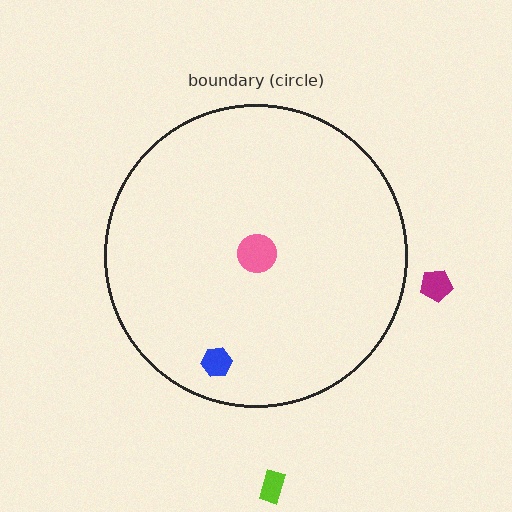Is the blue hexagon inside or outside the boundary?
Inside.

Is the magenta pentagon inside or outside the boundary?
Outside.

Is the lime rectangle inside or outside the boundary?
Outside.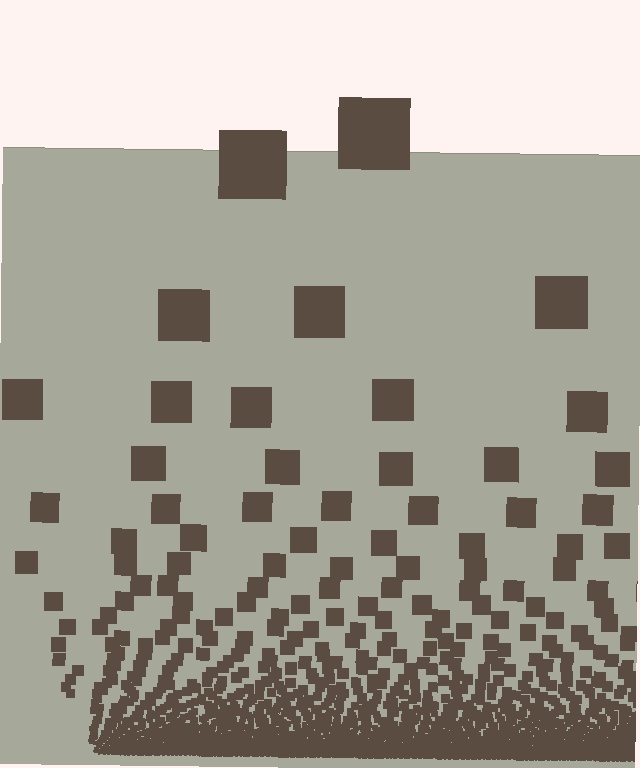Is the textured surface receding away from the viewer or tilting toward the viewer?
The surface appears to tilt toward the viewer. Texture elements get larger and sparser toward the top.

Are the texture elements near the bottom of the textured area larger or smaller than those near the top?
Smaller. The gradient is inverted — elements near the bottom are smaller and denser.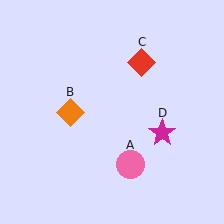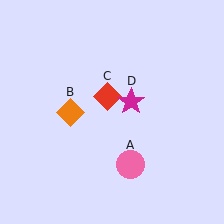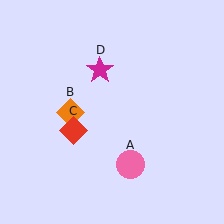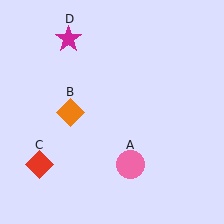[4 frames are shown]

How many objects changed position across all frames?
2 objects changed position: red diamond (object C), magenta star (object D).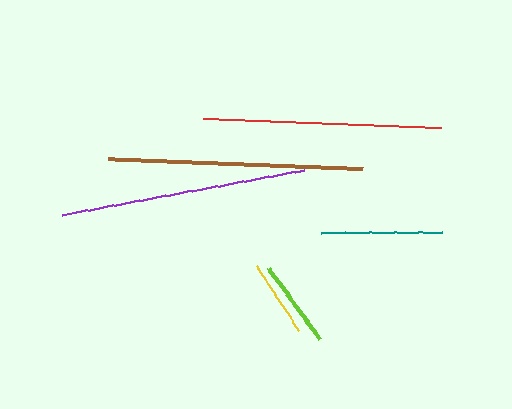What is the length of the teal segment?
The teal segment is approximately 121 pixels long.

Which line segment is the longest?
The brown line is the longest at approximately 255 pixels.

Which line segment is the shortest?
The yellow line is the shortest at approximately 78 pixels.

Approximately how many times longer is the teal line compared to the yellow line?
The teal line is approximately 1.6 times the length of the yellow line.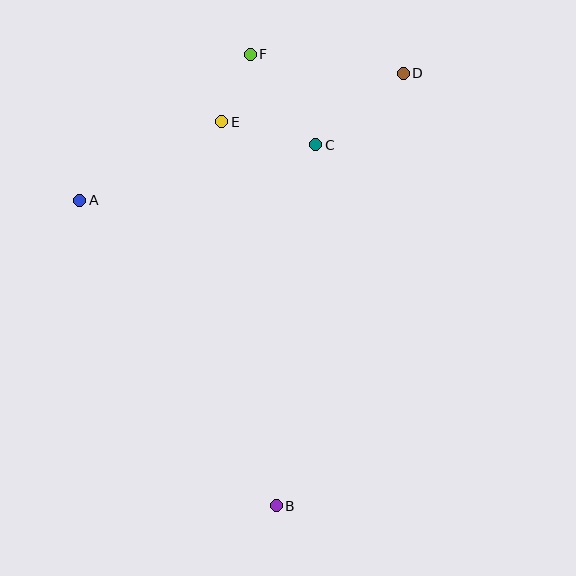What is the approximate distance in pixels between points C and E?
The distance between C and E is approximately 97 pixels.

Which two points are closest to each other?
Points E and F are closest to each other.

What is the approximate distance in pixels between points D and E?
The distance between D and E is approximately 188 pixels.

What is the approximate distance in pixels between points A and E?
The distance between A and E is approximately 162 pixels.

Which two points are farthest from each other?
Points B and F are farthest from each other.